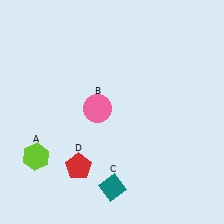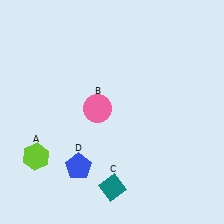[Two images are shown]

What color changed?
The pentagon (D) changed from red in Image 1 to blue in Image 2.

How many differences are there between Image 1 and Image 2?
There is 1 difference between the two images.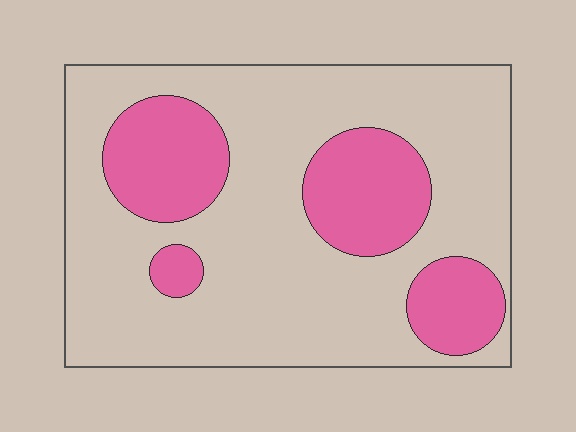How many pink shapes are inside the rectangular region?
4.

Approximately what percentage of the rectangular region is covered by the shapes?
Approximately 25%.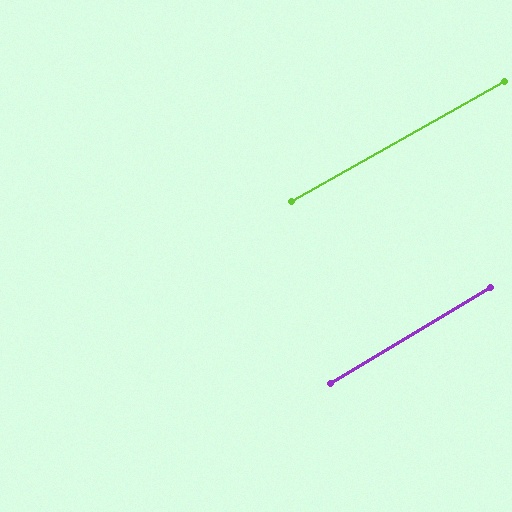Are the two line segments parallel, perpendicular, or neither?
Parallel — their directions differ by only 1.8°.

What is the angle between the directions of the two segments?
Approximately 2 degrees.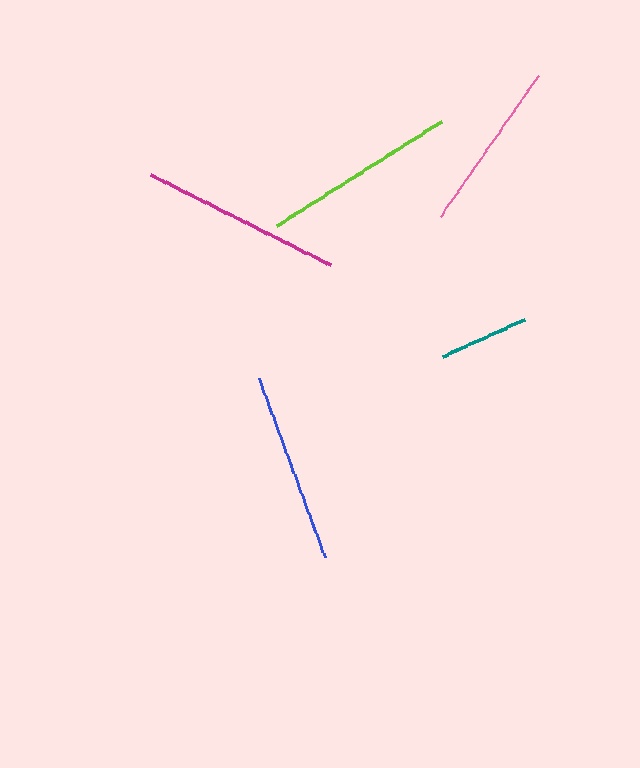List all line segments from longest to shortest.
From longest to shortest: magenta, lime, blue, pink, teal.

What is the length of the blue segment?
The blue segment is approximately 191 pixels long.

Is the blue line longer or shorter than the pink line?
The blue line is longer than the pink line.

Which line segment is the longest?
The magenta line is the longest at approximately 202 pixels.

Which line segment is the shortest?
The teal line is the shortest at approximately 91 pixels.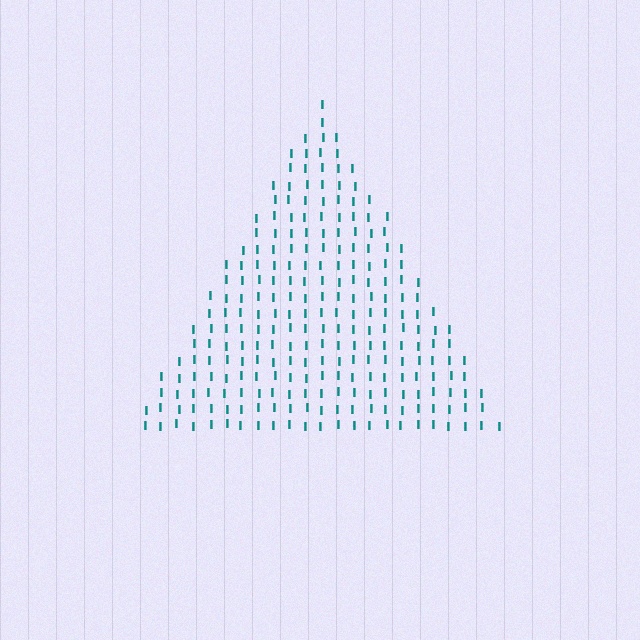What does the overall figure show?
The overall figure shows a triangle.